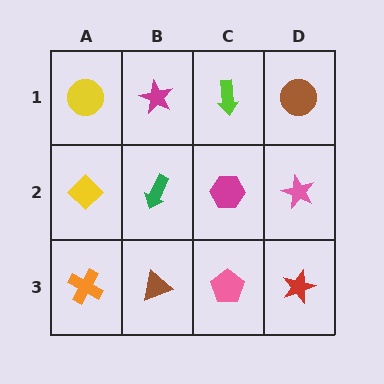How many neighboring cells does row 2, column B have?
4.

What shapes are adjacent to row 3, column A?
A yellow diamond (row 2, column A), a brown triangle (row 3, column B).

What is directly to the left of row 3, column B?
An orange cross.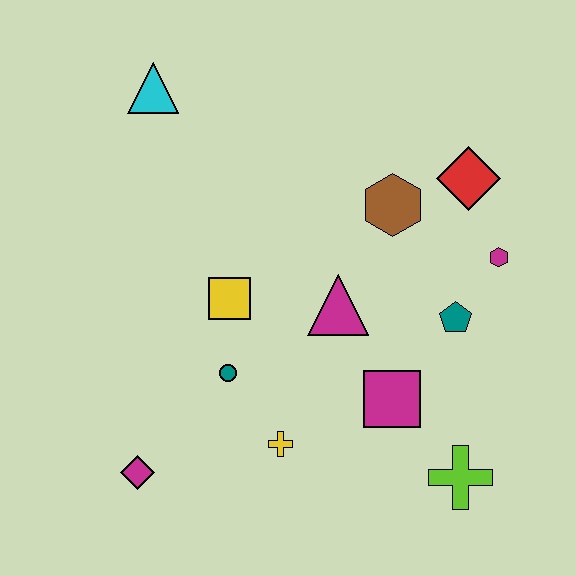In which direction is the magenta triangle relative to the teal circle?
The magenta triangle is to the right of the teal circle.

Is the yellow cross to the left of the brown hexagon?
Yes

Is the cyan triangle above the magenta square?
Yes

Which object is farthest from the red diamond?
The magenta diamond is farthest from the red diamond.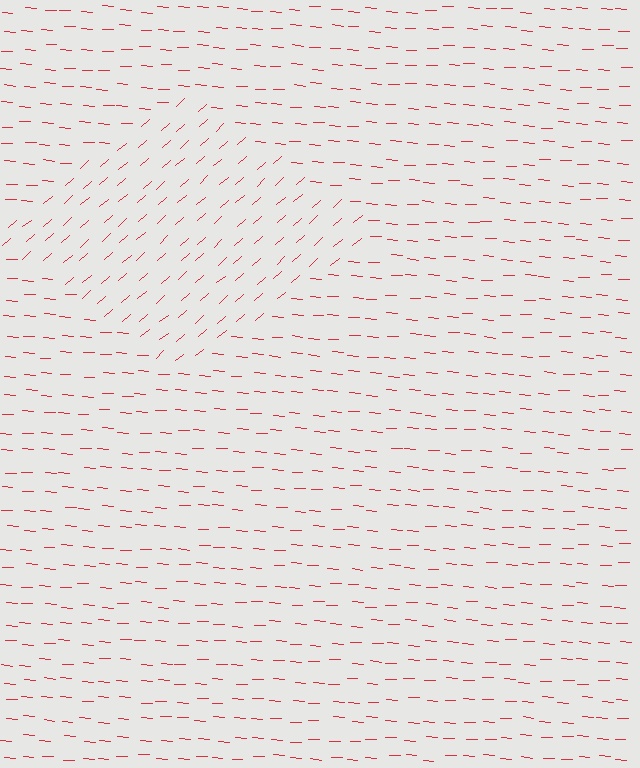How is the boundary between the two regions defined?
The boundary is defined purely by a change in line orientation (approximately 45 degrees difference). All lines are the same color and thickness.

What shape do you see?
I see a diamond.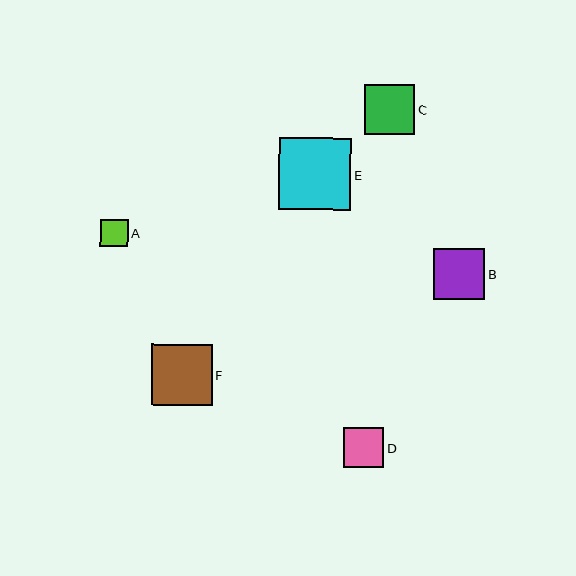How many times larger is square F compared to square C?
Square F is approximately 1.2 times the size of square C.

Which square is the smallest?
Square A is the smallest with a size of approximately 28 pixels.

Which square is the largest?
Square E is the largest with a size of approximately 72 pixels.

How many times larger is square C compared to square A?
Square C is approximately 1.8 times the size of square A.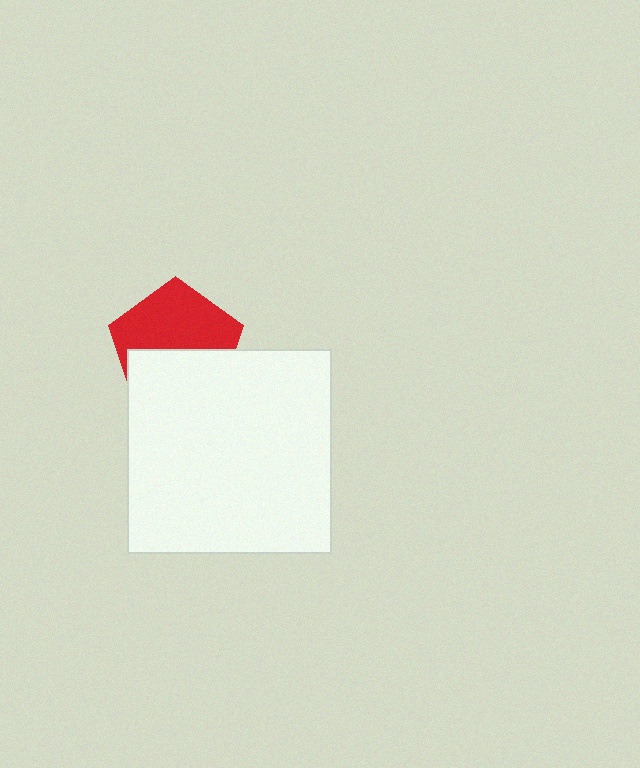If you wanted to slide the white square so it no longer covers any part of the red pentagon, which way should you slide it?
Slide it down — that is the most direct way to separate the two shapes.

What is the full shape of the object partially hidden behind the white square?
The partially hidden object is a red pentagon.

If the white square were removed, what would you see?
You would see the complete red pentagon.